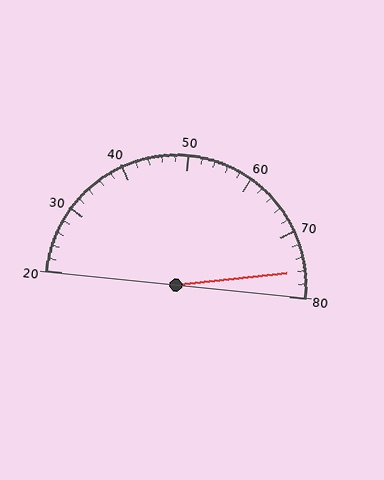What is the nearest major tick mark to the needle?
The nearest major tick mark is 80.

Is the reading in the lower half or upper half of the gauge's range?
The reading is in the upper half of the range (20 to 80).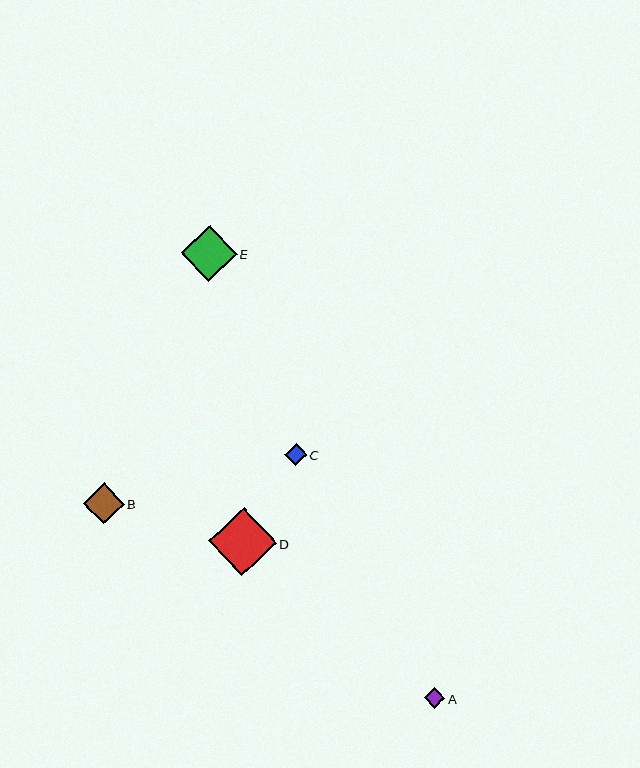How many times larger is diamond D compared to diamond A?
Diamond D is approximately 3.2 times the size of diamond A.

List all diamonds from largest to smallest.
From largest to smallest: D, E, B, C, A.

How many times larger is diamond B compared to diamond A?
Diamond B is approximately 1.9 times the size of diamond A.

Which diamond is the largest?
Diamond D is the largest with a size of approximately 68 pixels.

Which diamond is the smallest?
Diamond A is the smallest with a size of approximately 21 pixels.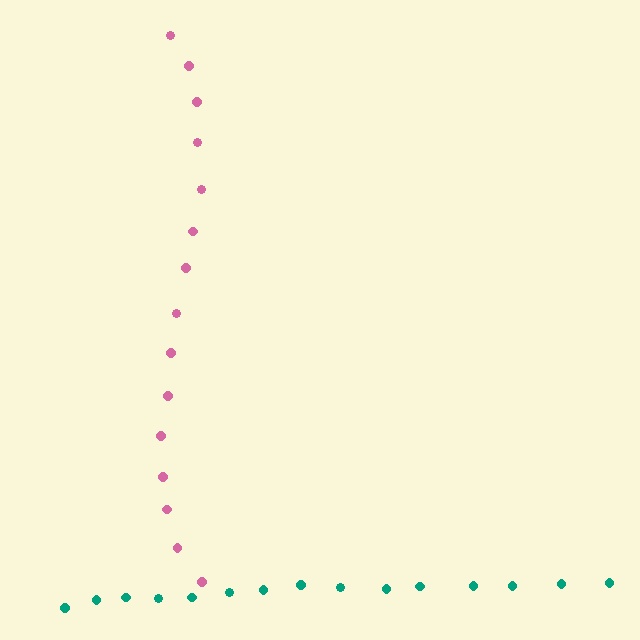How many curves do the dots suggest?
There are 2 distinct paths.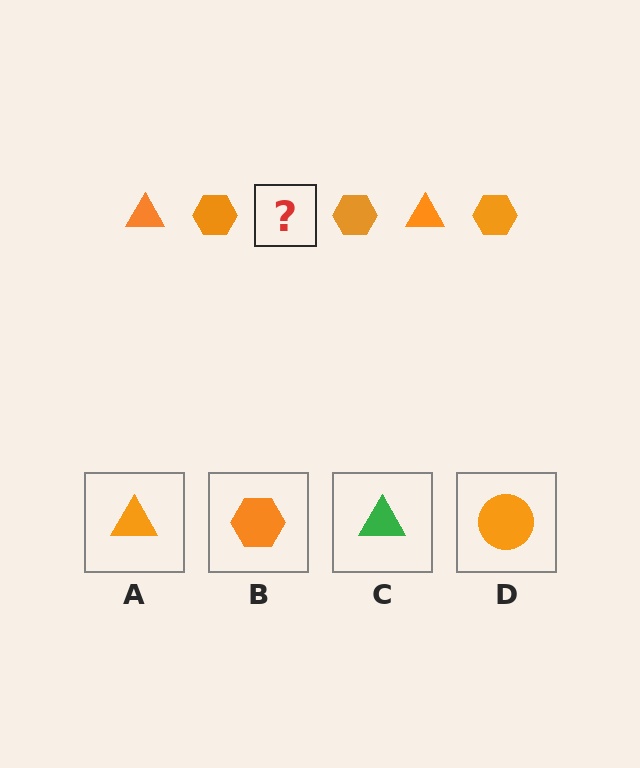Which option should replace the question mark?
Option A.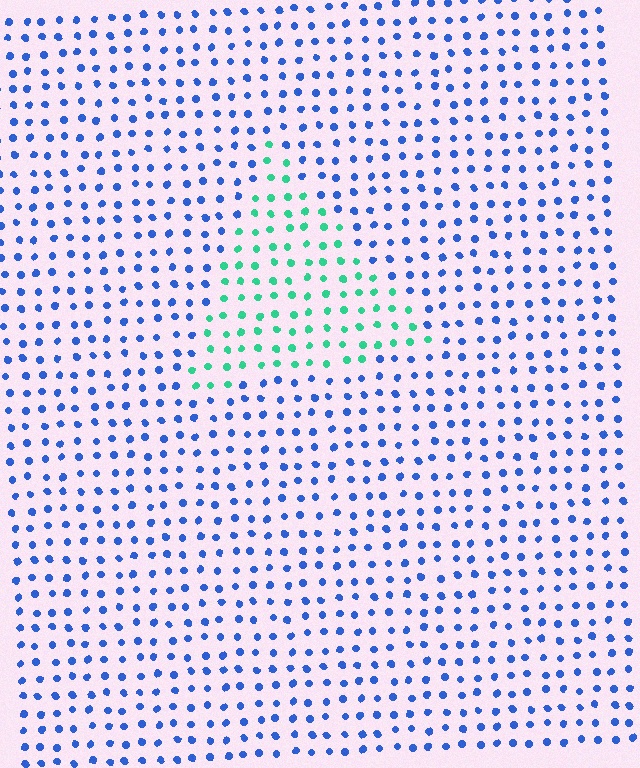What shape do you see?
I see a triangle.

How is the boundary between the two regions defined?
The boundary is defined purely by a slight shift in hue (about 67 degrees). Spacing, size, and orientation are identical on both sides.